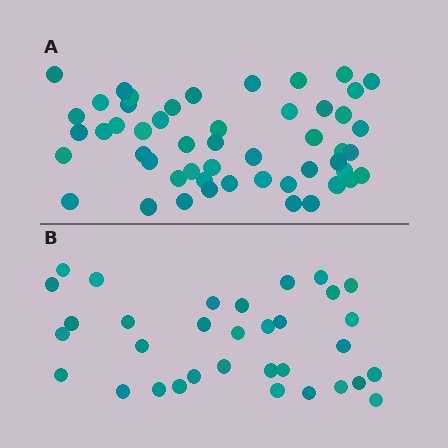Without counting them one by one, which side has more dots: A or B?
Region A (the top region) has more dots.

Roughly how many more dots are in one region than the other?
Region A has approximately 20 more dots than region B.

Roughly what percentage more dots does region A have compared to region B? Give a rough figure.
About 55% more.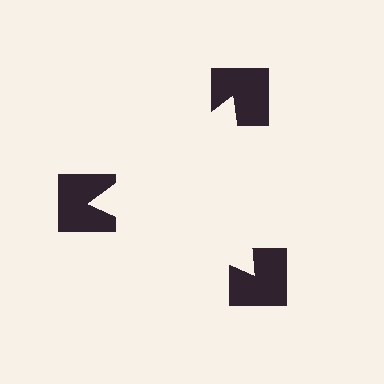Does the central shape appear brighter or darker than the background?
It typically appears slightly brighter than the background, even though no actual brightness change is drawn.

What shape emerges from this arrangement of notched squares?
An illusory triangle — its edges are inferred from the aligned wedge cuts in the notched squares, not physically drawn.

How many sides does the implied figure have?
3 sides.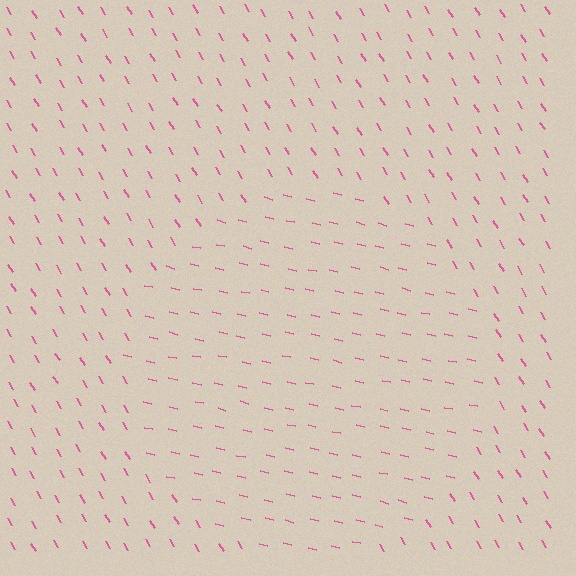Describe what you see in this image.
The image is filled with small pink line segments. A circle region in the image has lines oriented differently from the surrounding lines, creating a visible texture boundary.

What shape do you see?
I see a circle.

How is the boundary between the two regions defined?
The boundary is defined purely by a change in line orientation (approximately 45 degrees difference). All lines are the same color and thickness.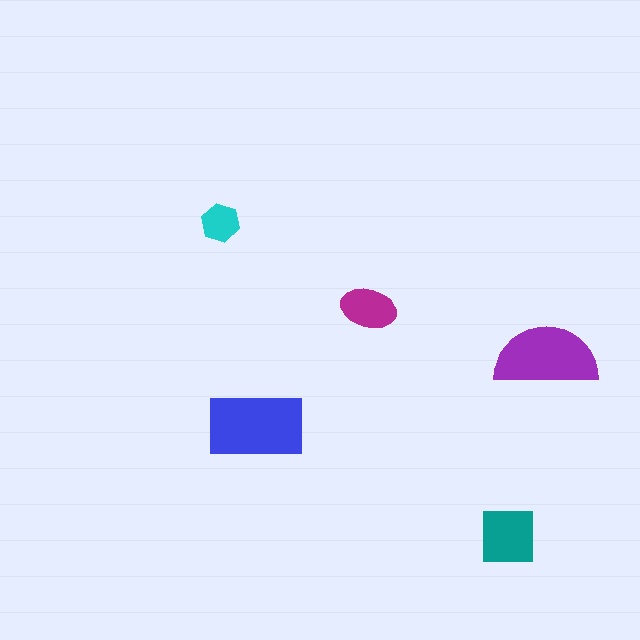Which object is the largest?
The blue rectangle.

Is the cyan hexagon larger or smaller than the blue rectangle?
Smaller.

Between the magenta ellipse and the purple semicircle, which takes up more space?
The purple semicircle.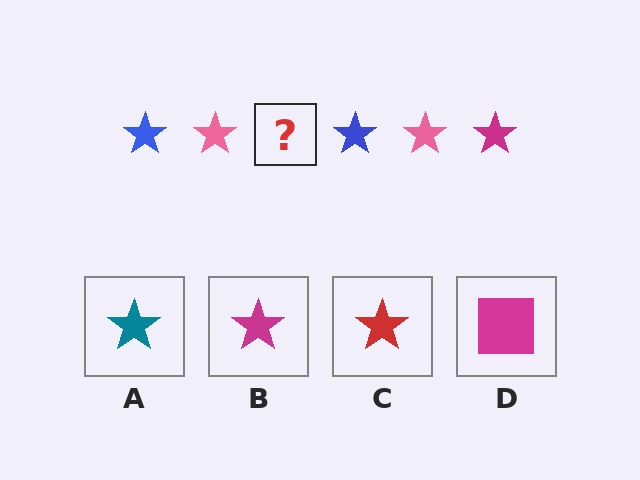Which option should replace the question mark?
Option B.